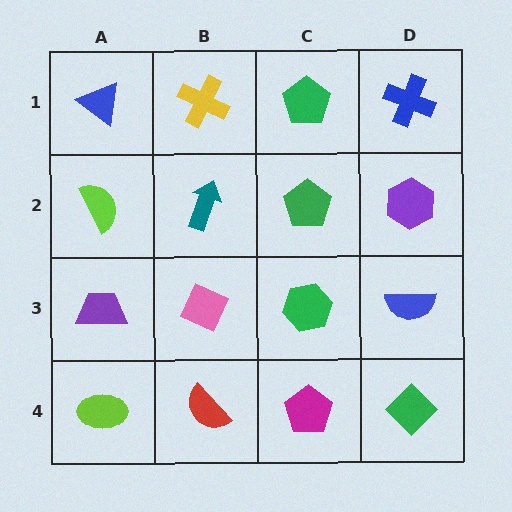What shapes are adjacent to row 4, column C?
A green hexagon (row 3, column C), a red semicircle (row 4, column B), a green diamond (row 4, column D).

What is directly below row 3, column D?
A green diamond.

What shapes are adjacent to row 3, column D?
A purple hexagon (row 2, column D), a green diamond (row 4, column D), a green hexagon (row 3, column C).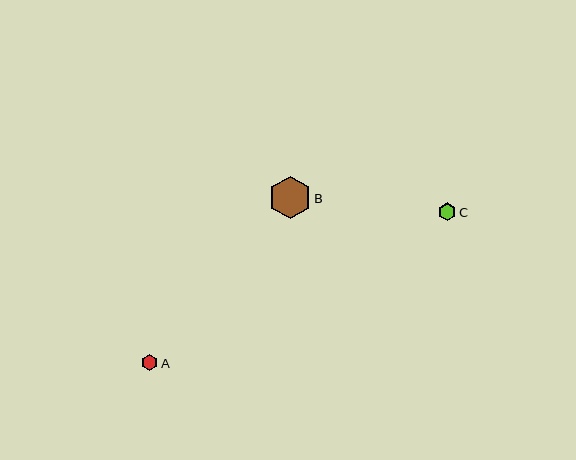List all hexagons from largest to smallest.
From largest to smallest: B, C, A.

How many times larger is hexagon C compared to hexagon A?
Hexagon C is approximately 1.1 times the size of hexagon A.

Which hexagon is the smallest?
Hexagon A is the smallest with a size of approximately 16 pixels.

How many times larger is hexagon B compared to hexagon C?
Hexagon B is approximately 2.4 times the size of hexagon C.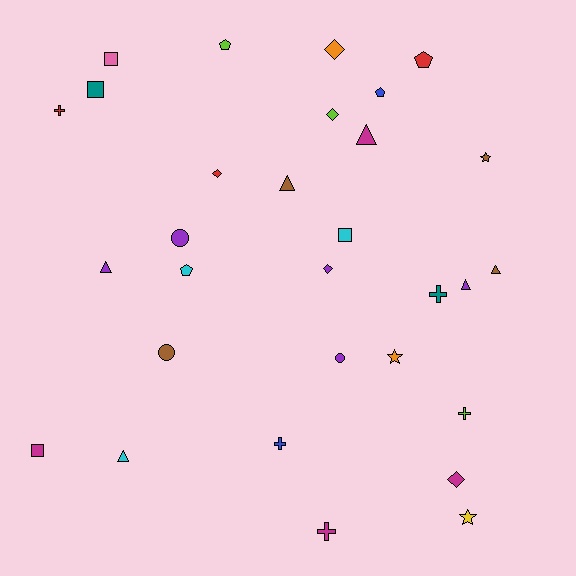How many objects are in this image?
There are 30 objects.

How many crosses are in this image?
There are 5 crosses.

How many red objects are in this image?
There are 3 red objects.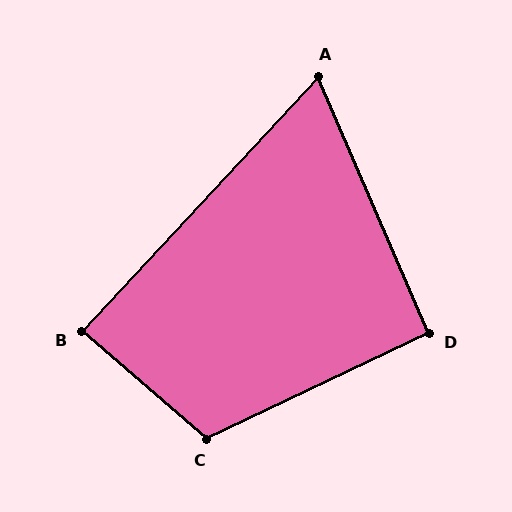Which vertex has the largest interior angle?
C, at approximately 114 degrees.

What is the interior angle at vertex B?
Approximately 88 degrees (approximately right).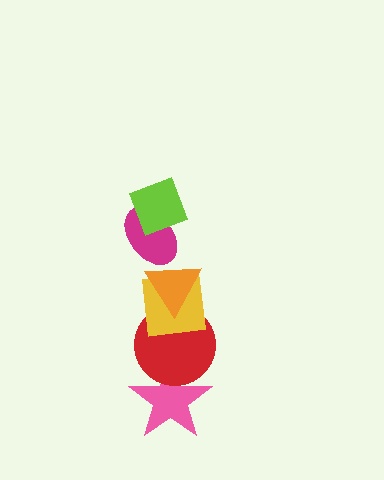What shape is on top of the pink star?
The red circle is on top of the pink star.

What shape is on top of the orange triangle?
The magenta ellipse is on top of the orange triangle.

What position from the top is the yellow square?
The yellow square is 4th from the top.